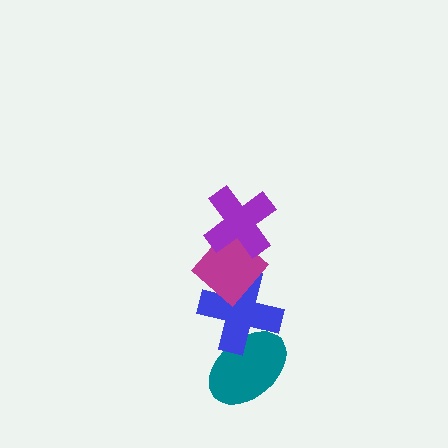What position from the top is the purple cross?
The purple cross is 1st from the top.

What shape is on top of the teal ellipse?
The blue cross is on top of the teal ellipse.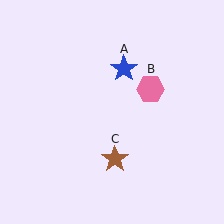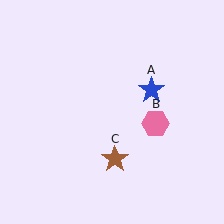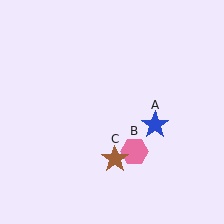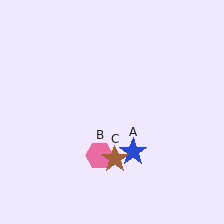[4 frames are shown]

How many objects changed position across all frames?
2 objects changed position: blue star (object A), pink hexagon (object B).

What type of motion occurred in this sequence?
The blue star (object A), pink hexagon (object B) rotated clockwise around the center of the scene.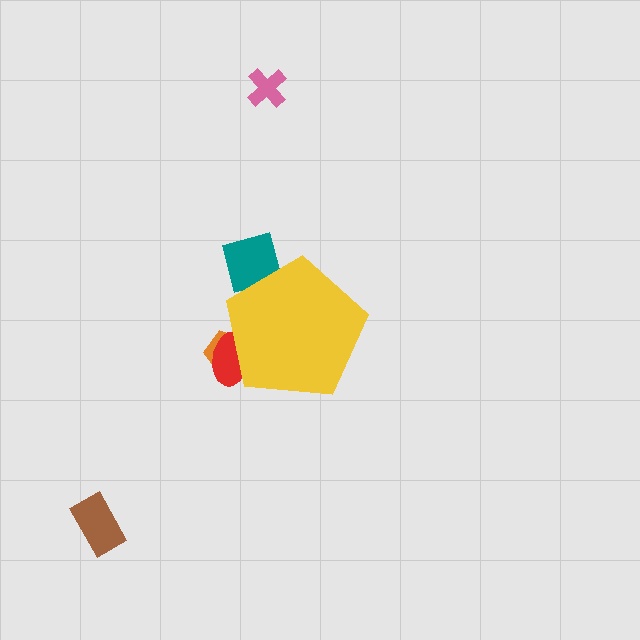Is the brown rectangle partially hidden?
No, the brown rectangle is fully visible.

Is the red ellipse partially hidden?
Yes, the red ellipse is partially hidden behind the yellow pentagon.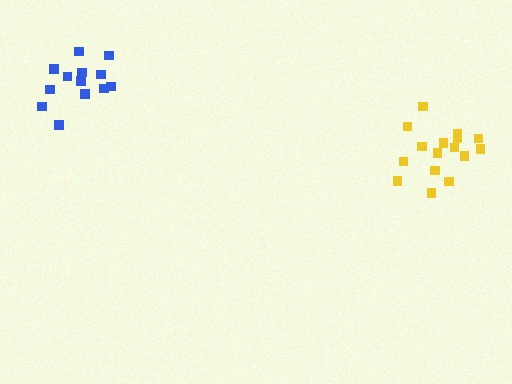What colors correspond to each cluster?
The clusters are colored: yellow, blue.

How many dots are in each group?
Group 1: 16 dots, Group 2: 13 dots (29 total).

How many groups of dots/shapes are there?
There are 2 groups.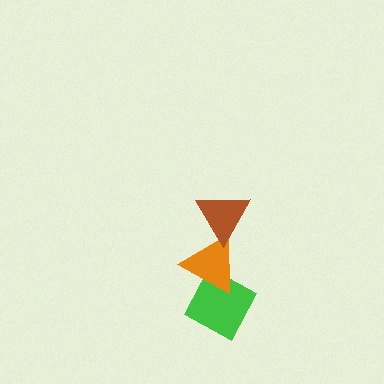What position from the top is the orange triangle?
The orange triangle is 2nd from the top.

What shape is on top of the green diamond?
The orange triangle is on top of the green diamond.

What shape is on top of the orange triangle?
The brown triangle is on top of the orange triangle.